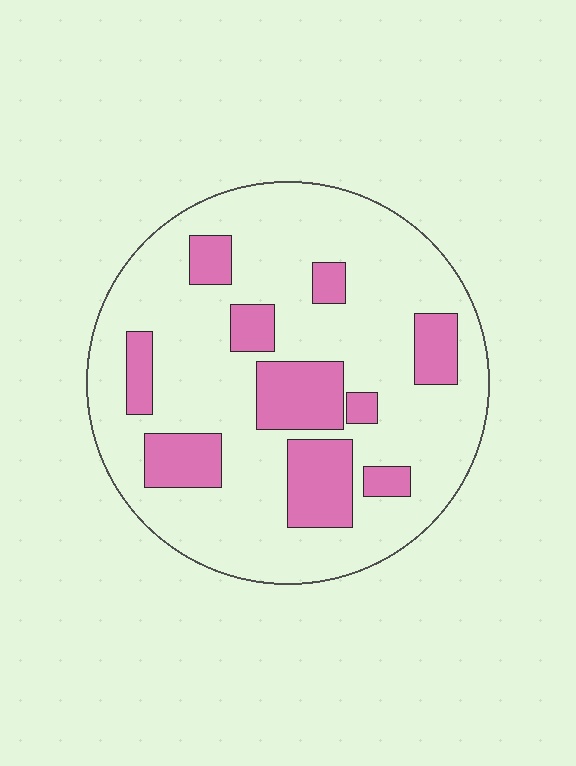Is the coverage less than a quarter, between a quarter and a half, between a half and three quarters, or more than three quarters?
Less than a quarter.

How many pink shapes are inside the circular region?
10.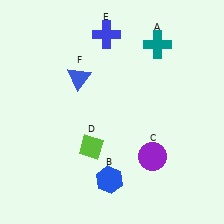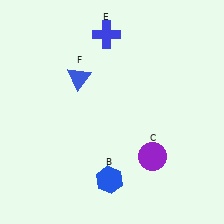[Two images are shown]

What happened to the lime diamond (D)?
The lime diamond (D) was removed in Image 2. It was in the bottom-left area of Image 1.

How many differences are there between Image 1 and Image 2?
There are 2 differences between the two images.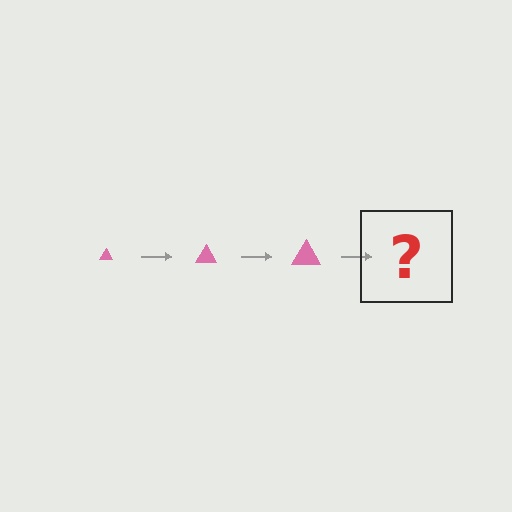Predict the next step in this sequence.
The next step is a pink triangle, larger than the previous one.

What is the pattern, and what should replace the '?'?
The pattern is that the triangle gets progressively larger each step. The '?' should be a pink triangle, larger than the previous one.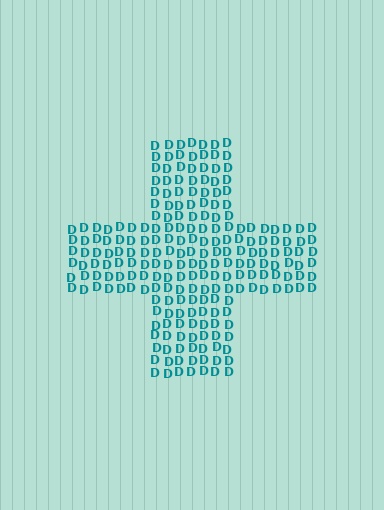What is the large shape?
The large shape is a cross.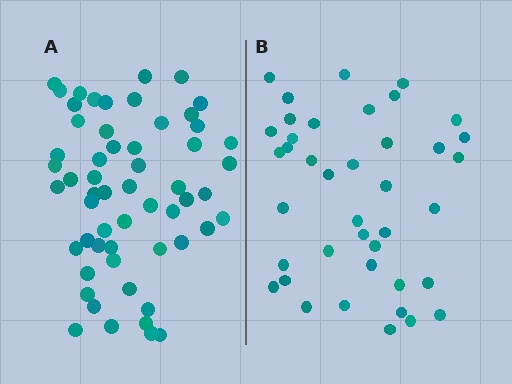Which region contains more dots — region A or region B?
Region A (the left region) has more dots.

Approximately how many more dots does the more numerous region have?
Region A has approximately 15 more dots than region B.